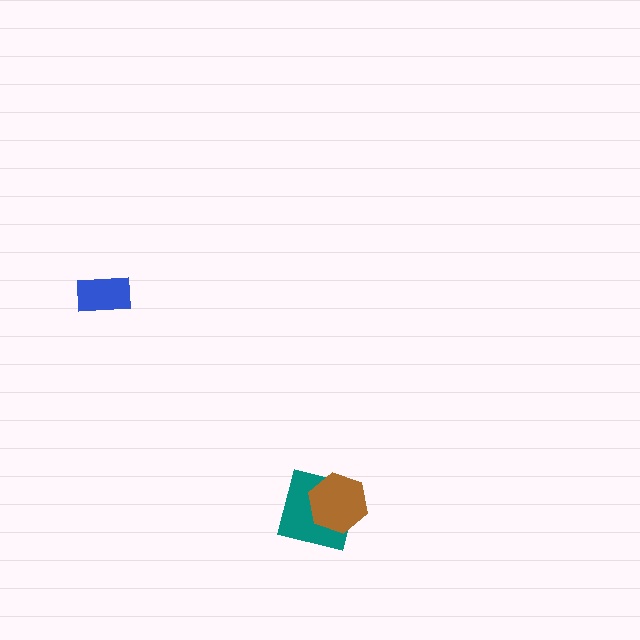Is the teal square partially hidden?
Yes, it is partially covered by another shape.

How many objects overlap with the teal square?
1 object overlaps with the teal square.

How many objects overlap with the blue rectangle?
0 objects overlap with the blue rectangle.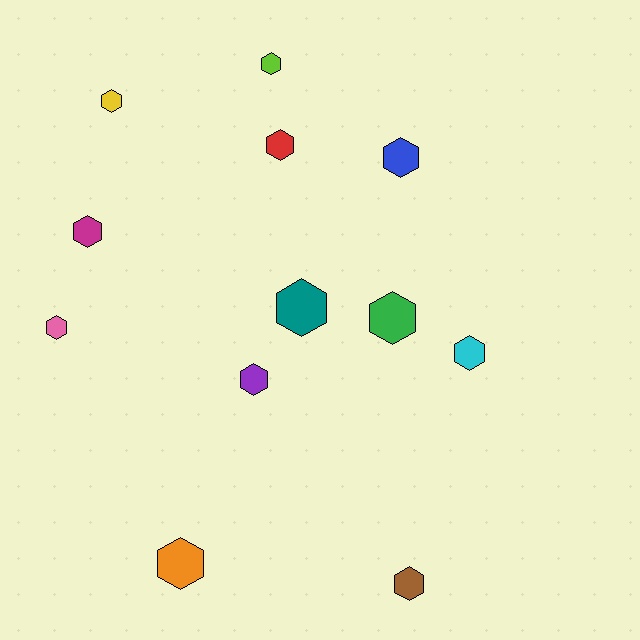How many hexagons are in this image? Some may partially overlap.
There are 12 hexagons.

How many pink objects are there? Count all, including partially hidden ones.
There is 1 pink object.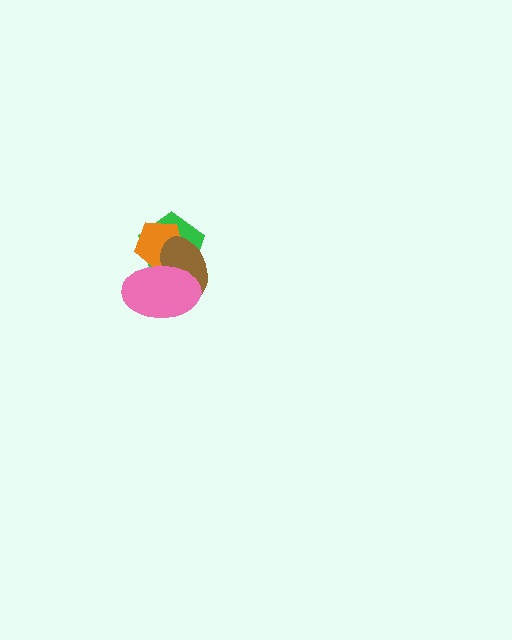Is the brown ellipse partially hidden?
Yes, it is partially covered by another shape.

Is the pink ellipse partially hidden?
No, no other shape covers it.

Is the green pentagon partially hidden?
Yes, it is partially covered by another shape.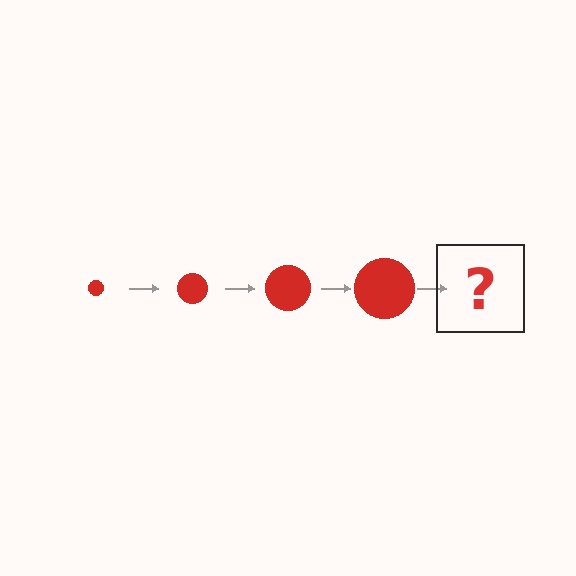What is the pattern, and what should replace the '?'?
The pattern is that the circle gets progressively larger each step. The '?' should be a red circle, larger than the previous one.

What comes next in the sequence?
The next element should be a red circle, larger than the previous one.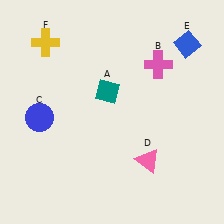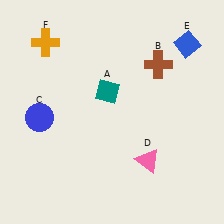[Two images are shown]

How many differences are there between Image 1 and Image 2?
There are 2 differences between the two images.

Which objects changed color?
B changed from pink to brown. F changed from yellow to orange.